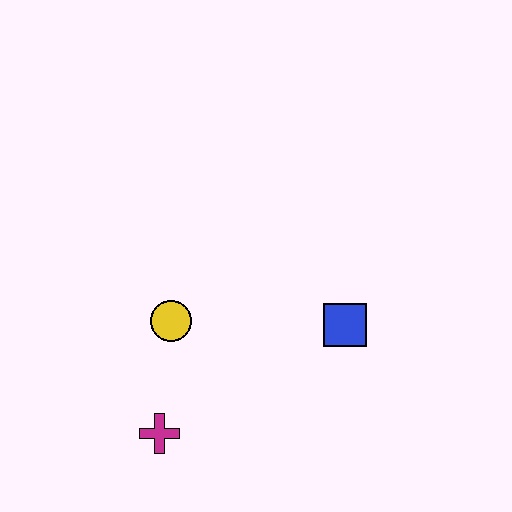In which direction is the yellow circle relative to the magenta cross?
The yellow circle is above the magenta cross.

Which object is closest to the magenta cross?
The yellow circle is closest to the magenta cross.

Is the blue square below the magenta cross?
No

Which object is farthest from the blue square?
The magenta cross is farthest from the blue square.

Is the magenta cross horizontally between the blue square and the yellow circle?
No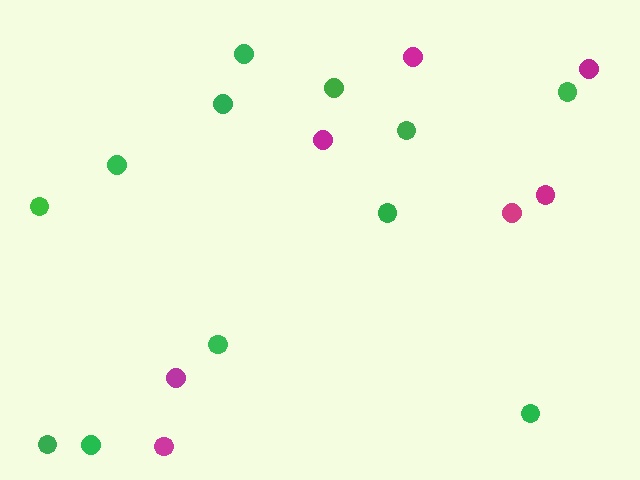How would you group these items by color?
There are 2 groups: one group of magenta circles (7) and one group of green circles (12).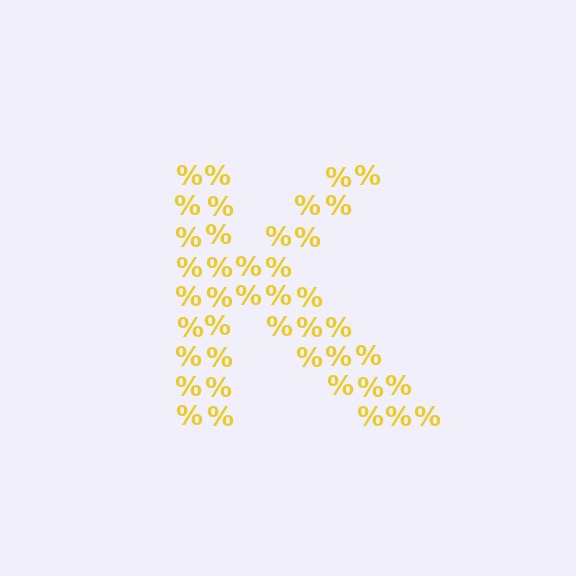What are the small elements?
The small elements are percent signs.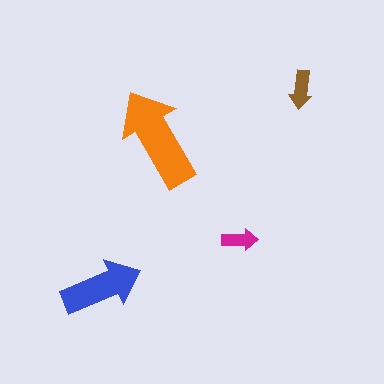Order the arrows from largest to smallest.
the orange one, the blue one, the brown one, the magenta one.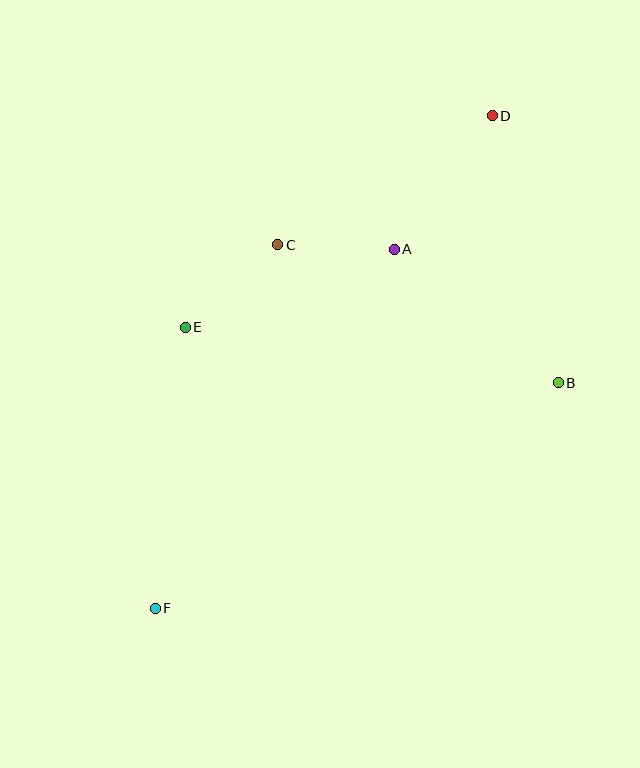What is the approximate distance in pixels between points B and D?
The distance between B and D is approximately 275 pixels.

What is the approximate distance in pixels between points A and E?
The distance between A and E is approximately 223 pixels.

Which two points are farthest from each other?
Points D and F are farthest from each other.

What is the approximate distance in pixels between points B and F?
The distance between B and F is approximately 462 pixels.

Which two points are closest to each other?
Points A and C are closest to each other.